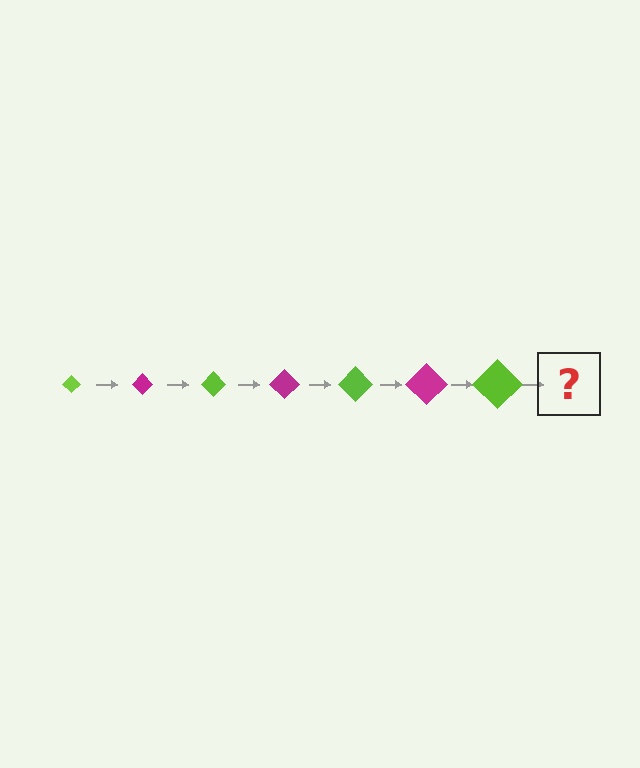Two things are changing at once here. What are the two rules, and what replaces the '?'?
The two rules are that the diamond grows larger each step and the color cycles through lime and magenta. The '?' should be a magenta diamond, larger than the previous one.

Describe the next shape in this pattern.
It should be a magenta diamond, larger than the previous one.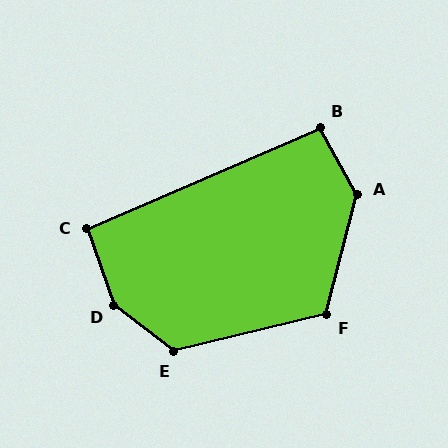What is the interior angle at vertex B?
Approximately 95 degrees (obtuse).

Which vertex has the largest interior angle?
D, at approximately 147 degrees.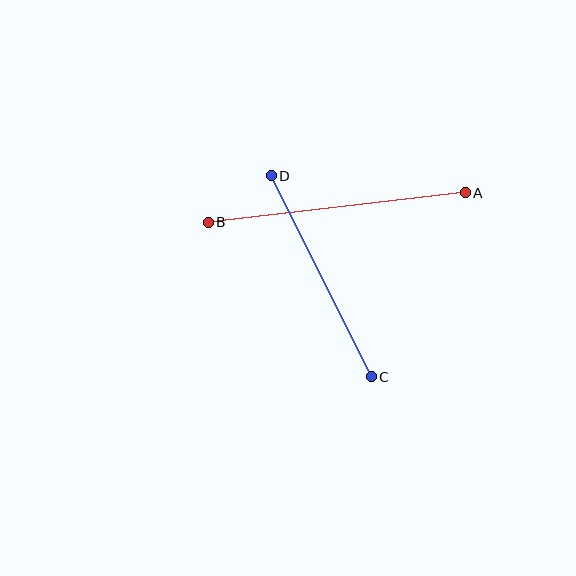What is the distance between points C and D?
The distance is approximately 224 pixels.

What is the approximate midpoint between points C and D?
The midpoint is at approximately (321, 276) pixels.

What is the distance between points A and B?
The distance is approximately 259 pixels.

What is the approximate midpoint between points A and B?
The midpoint is at approximately (337, 208) pixels.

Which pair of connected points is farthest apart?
Points A and B are farthest apart.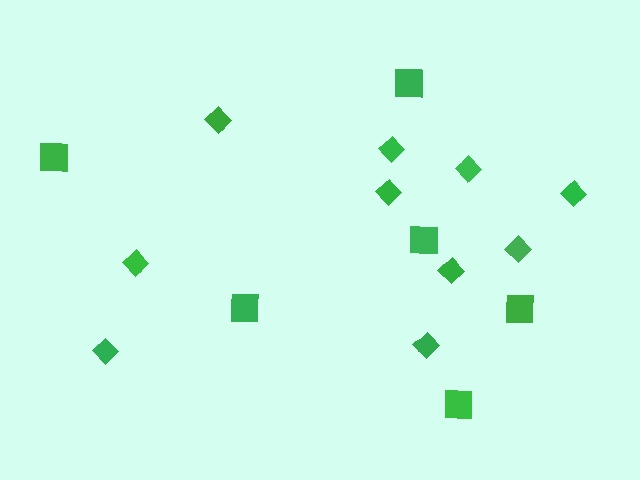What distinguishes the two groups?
There are 2 groups: one group of squares (6) and one group of diamonds (10).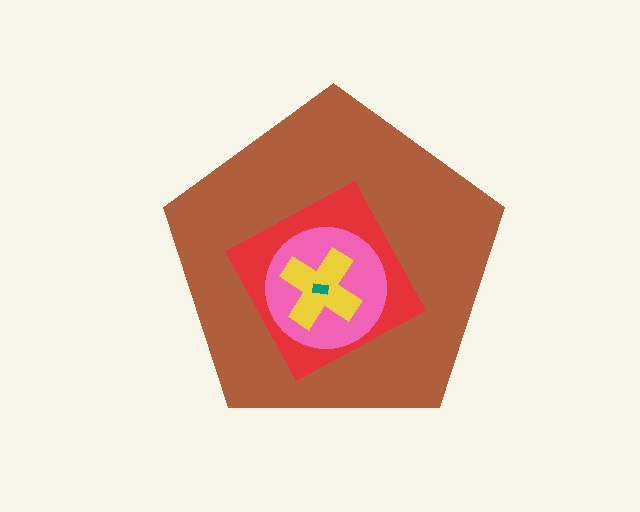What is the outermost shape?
The brown pentagon.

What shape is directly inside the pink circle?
The yellow cross.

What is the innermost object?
The teal rectangle.